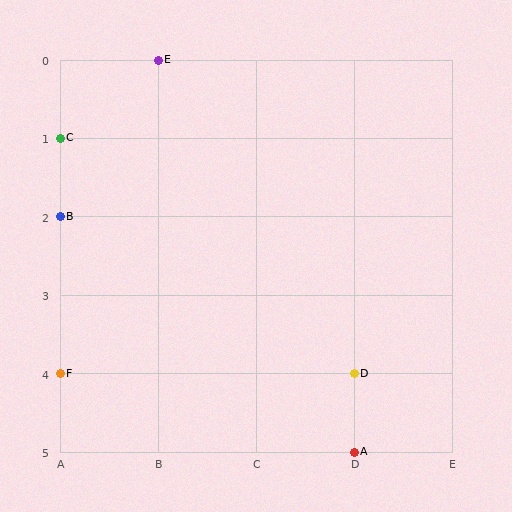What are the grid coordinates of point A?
Point A is at grid coordinates (D, 5).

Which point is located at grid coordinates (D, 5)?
Point A is at (D, 5).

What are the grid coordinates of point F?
Point F is at grid coordinates (A, 4).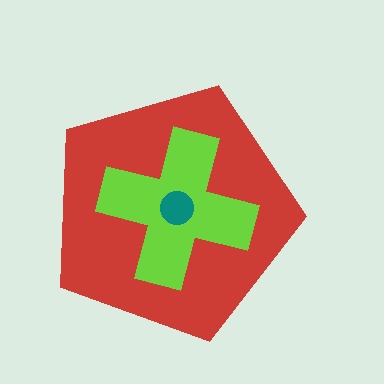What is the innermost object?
The teal circle.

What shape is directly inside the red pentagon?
The lime cross.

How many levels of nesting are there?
3.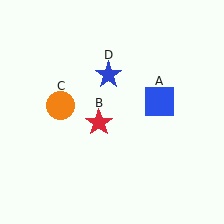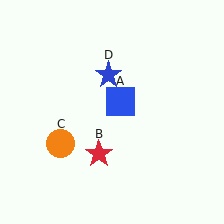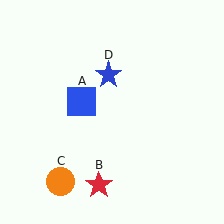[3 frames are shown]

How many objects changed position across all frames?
3 objects changed position: blue square (object A), red star (object B), orange circle (object C).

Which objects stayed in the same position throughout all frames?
Blue star (object D) remained stationary.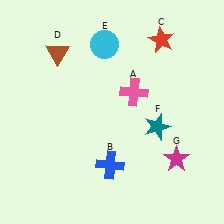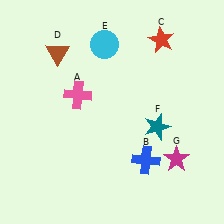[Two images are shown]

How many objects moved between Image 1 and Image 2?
2 objects moved between the two images.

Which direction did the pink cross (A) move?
The pink cross (A) moved left.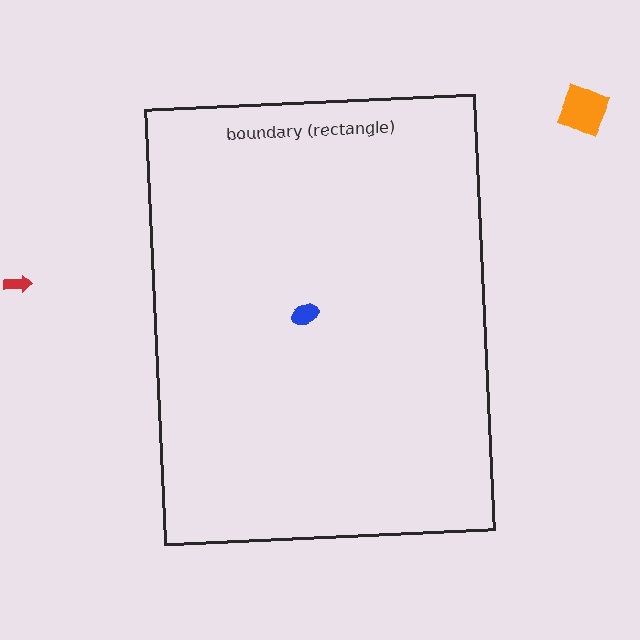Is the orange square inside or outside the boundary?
Outside.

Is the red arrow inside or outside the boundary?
Outside.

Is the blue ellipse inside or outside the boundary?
Inside.